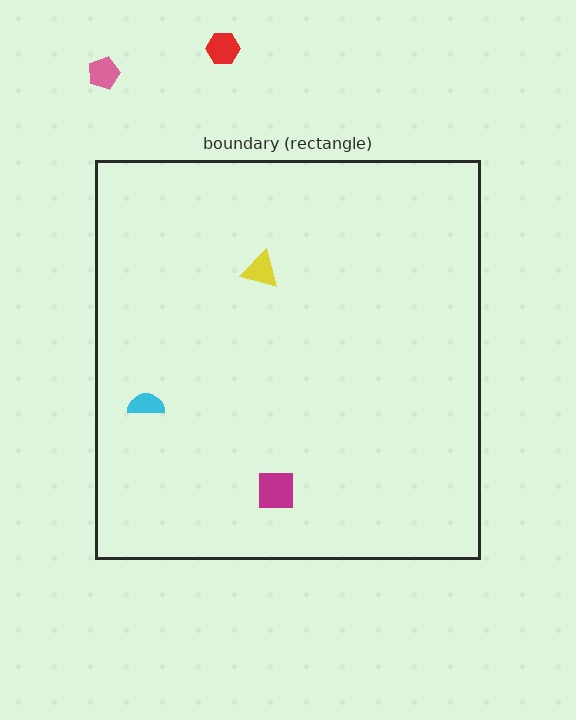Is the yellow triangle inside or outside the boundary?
Inside.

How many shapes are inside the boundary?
3 inside, 2 outside.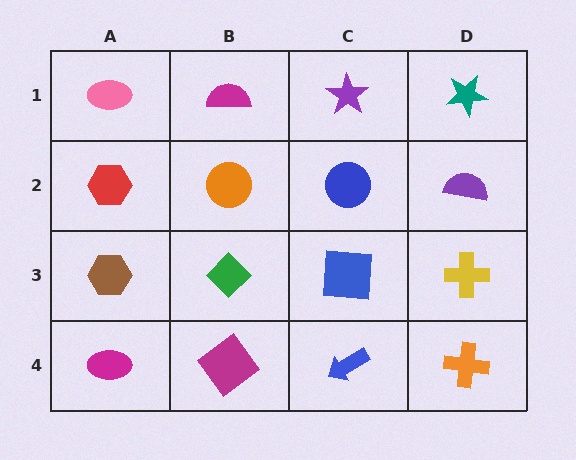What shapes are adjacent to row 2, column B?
A magenta semicircle (row 1, column B), a green diamond (row 3, column B), a red hexagon (row 2, column A), a blue circle (row 2, column C).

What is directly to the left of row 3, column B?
A brown hexagon.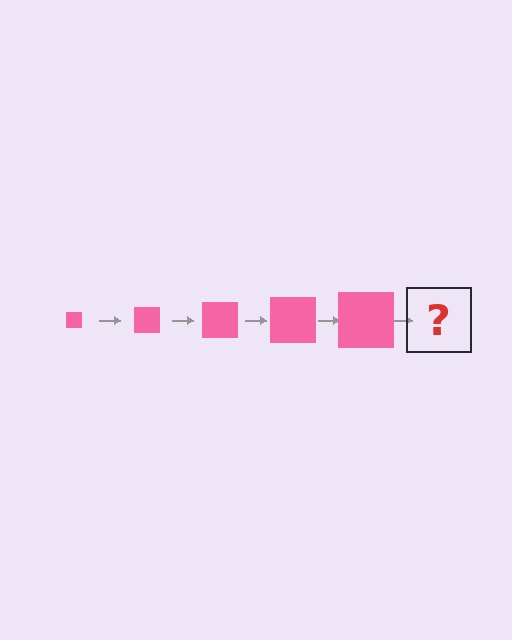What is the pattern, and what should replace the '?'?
The pattern is that the square gets progressively larger each step. The '?' should be a pink square, larger than the previous one.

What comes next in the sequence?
The next element should be a pink square, larger than the previous one.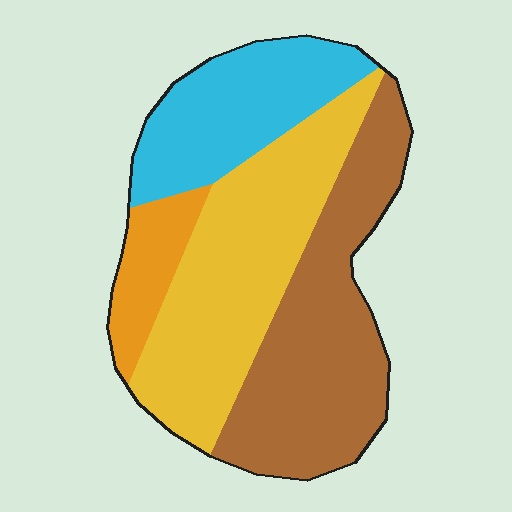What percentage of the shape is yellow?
Yellow covers 35% of the shape.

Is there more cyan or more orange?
Cyan.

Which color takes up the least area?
Orange, at roughly 10%.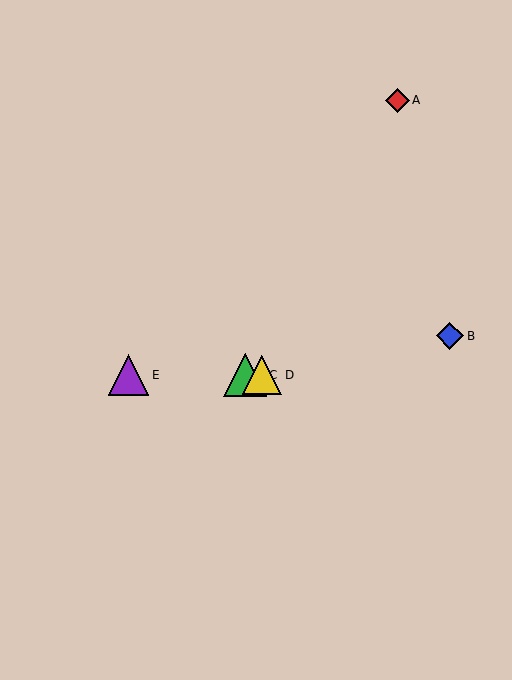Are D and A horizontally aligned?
No, D is at y≈375 and A is at y≈100.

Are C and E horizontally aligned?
Yes, both are at y≈375.